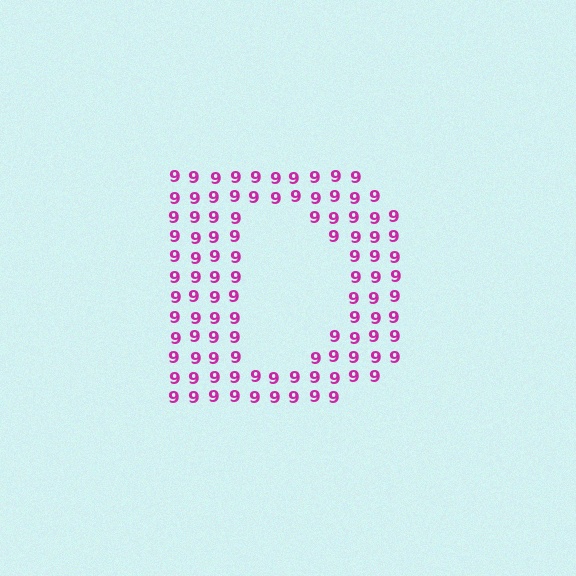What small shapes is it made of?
It is made of small digit 9's.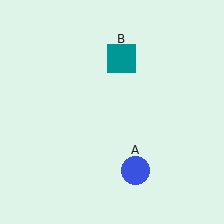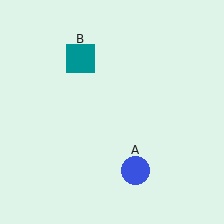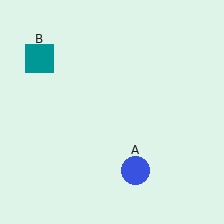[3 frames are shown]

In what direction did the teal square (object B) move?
The teal square (object B) moved left.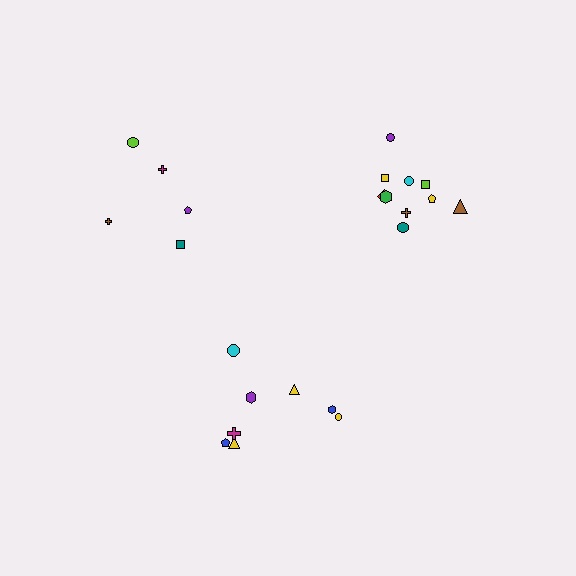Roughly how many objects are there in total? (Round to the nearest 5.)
Roughly 25 objects in total.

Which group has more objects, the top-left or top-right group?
The top-right group.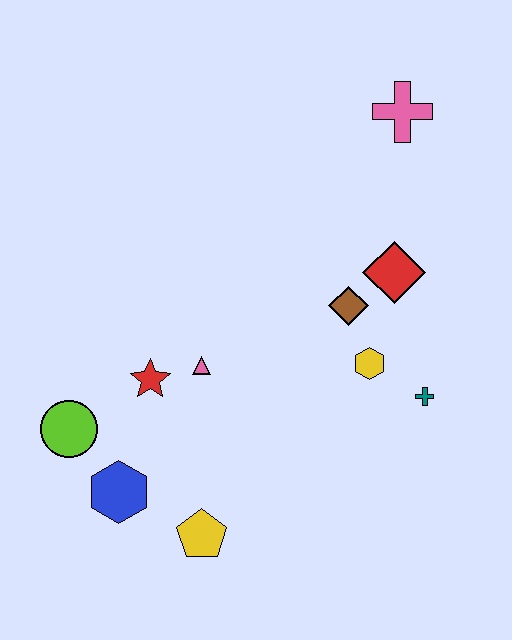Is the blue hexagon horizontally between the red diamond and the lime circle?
Yes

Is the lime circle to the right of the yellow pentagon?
No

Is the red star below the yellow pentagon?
No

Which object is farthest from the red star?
The pink cross is farthest from the red star.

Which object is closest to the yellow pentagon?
The blue hexagon is closest to the yellow pentagon.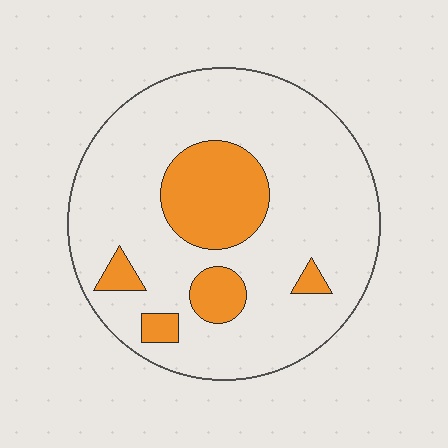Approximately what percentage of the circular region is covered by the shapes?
Approximately 20%.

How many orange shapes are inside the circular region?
5.